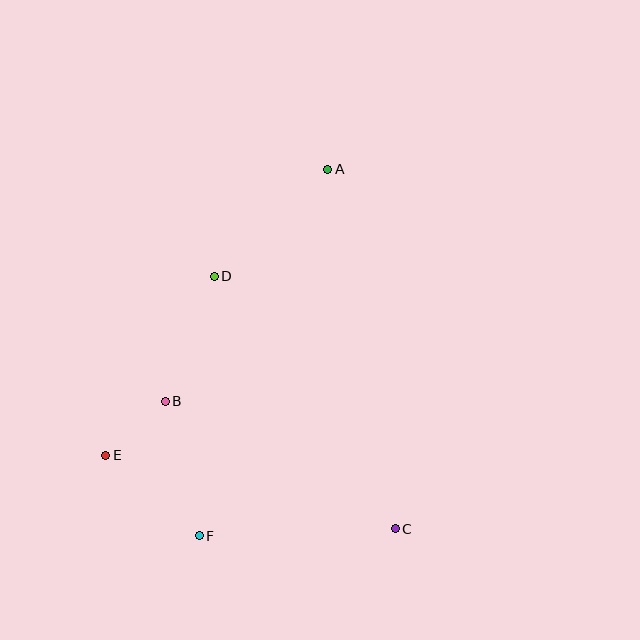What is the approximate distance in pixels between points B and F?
The distance between B and F is approximately 139 pixels.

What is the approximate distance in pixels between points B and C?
The distance between B and C is approximately 263 pixels.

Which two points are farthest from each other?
Points A and F are farthest from each other.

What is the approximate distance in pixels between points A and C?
The distance between A and C is approximately 366 pixels.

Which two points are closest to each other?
Points B and E are closest to each other.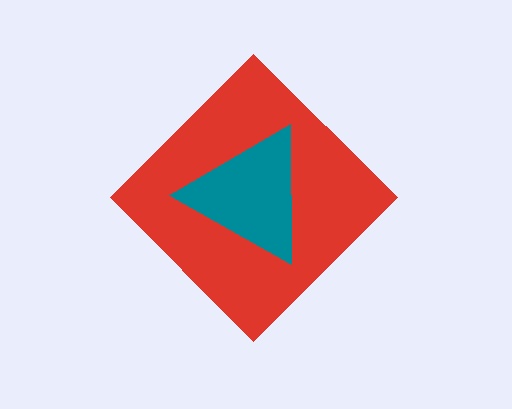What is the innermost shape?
The teal triangle.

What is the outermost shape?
The red diamond.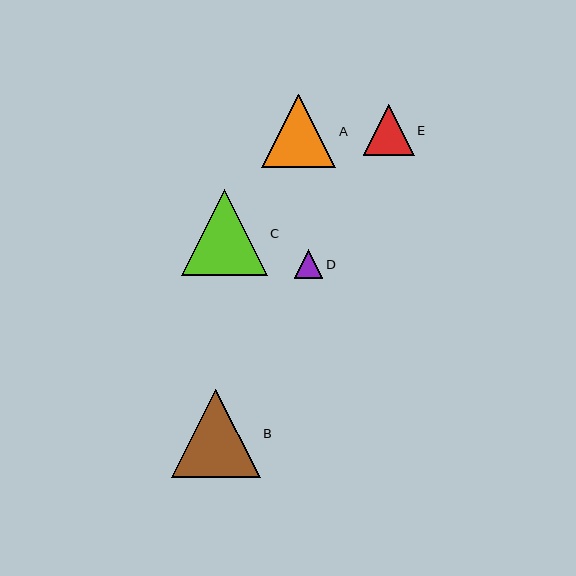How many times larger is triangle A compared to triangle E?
Triangle A is approximately 1.4 times the size of triangle E.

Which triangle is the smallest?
Triangle D is the smallest with a size of approximately 29 pixels.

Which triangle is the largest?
Triangle B is the largest with a size of approximately 88 pixels.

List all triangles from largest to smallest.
From largest to smallest: B, C, A, E, D.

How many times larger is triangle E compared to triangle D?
Triangle E is approximately 1.8 times the size of triangle D.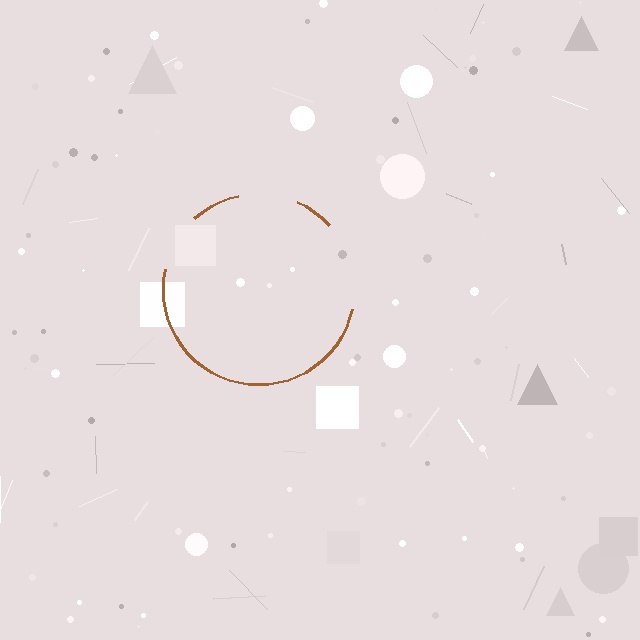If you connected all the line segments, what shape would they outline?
They would outline a circle.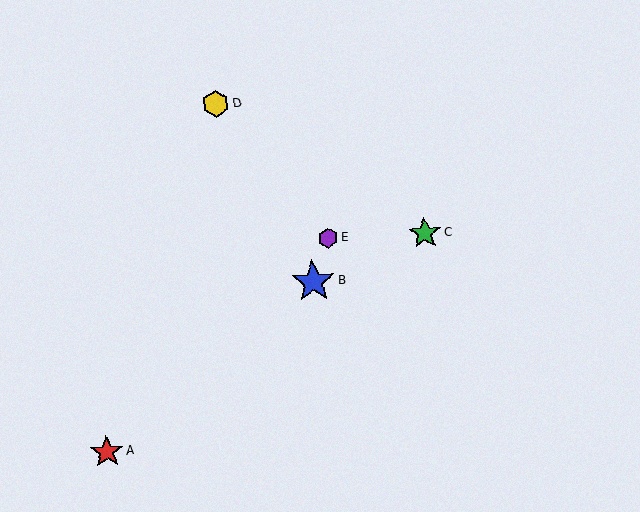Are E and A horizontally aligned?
No, E is at y≈238 and A is at y≈452.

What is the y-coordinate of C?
Object C is at y≈233.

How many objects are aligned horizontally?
2 objects (C, E) are aligned horizontally.